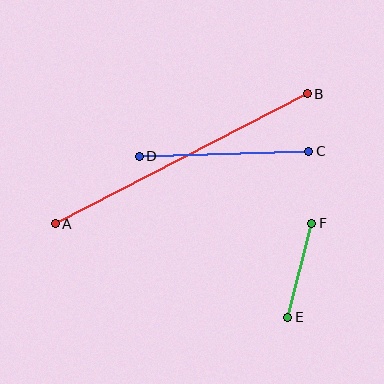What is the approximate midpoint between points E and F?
The midpoint is at approximately (300, 270) pixels.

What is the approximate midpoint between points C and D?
The midpoint is at approximately (224, 154) pixels.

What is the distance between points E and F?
The distance is approximately 97 pixels.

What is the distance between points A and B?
The distance is approximately 283 pixels.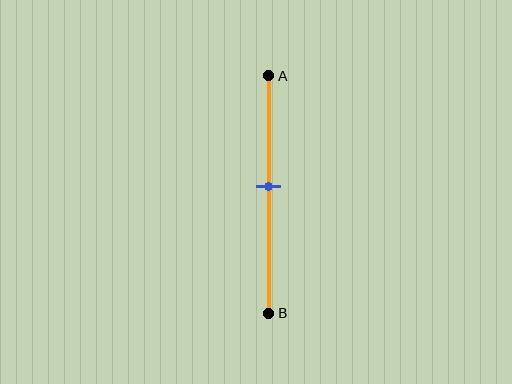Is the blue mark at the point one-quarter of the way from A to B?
No, the mark is at about 45% from A, not at the 25% one-quarter point.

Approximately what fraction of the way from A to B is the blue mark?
The blue mark is approximately 45% of the way from A to B.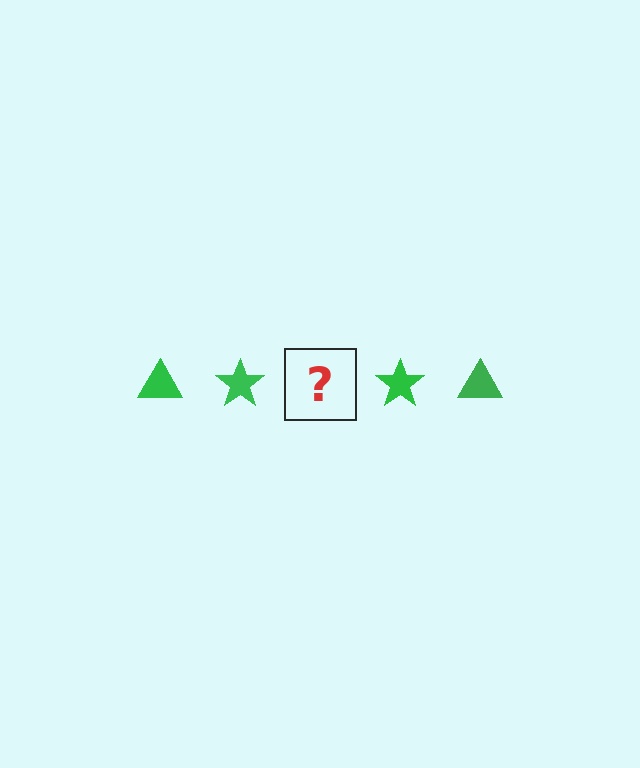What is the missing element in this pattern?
The missing element is a green triangle.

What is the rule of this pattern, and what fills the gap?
The rule is that the pattern cycles through triangle, star shapes in green. The gap should be filled with a green triangle.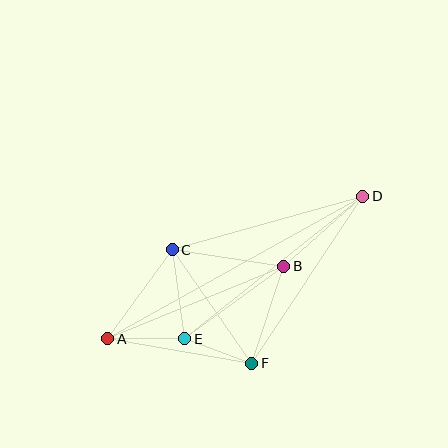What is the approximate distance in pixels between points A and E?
The distance between A and E is approximately 77 pixels.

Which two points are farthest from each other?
Points A and D are farthest from each other.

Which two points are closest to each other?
Points E and F are closest to each other.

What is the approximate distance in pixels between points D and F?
The distance between D and F is approximately 200 pixels.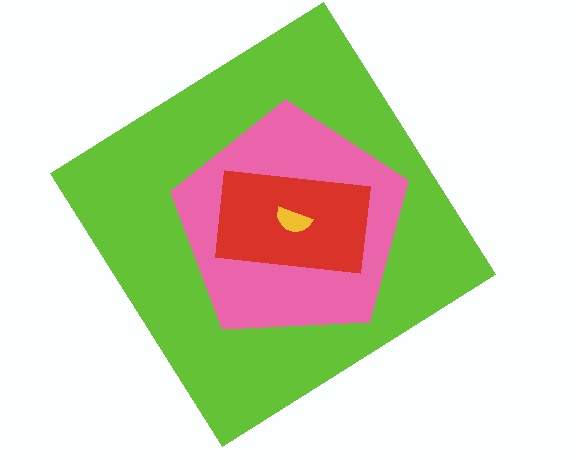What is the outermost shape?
The lime diamond.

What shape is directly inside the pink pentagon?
The red rectangle.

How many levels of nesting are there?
4.